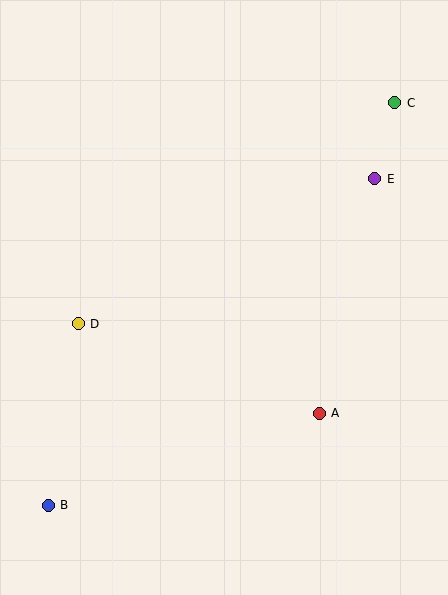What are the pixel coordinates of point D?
Point D is at (78, 324).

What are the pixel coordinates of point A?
Point A is at (319, 413).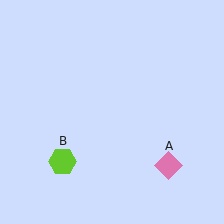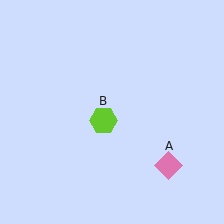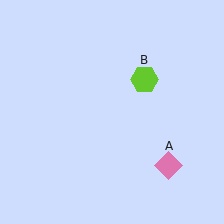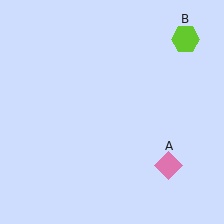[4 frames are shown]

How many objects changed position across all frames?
1 object changed position: lime hexagon (object B).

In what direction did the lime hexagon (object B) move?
The lime hexagon (object B) moved up and to the right.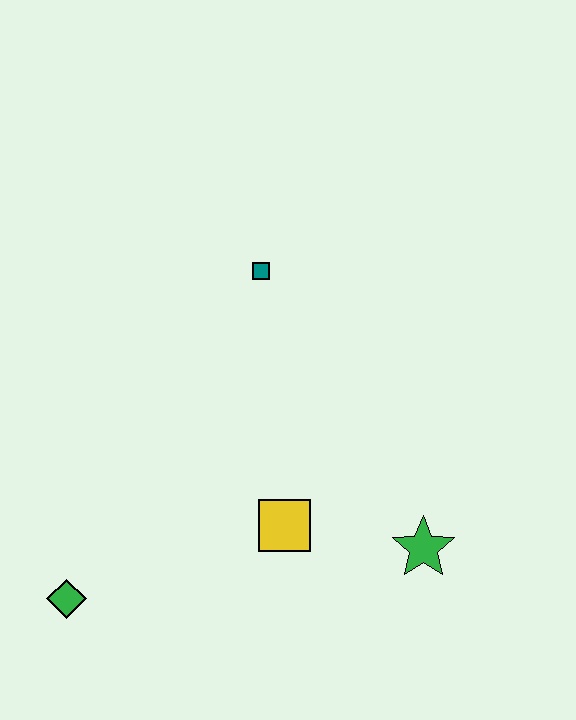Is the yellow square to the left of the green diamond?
No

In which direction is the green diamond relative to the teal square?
The green diamond is below the teal square.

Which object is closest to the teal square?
The yellow square is closest to the teal square.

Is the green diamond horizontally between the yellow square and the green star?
No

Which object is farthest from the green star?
The green diamond is farthest from the green star.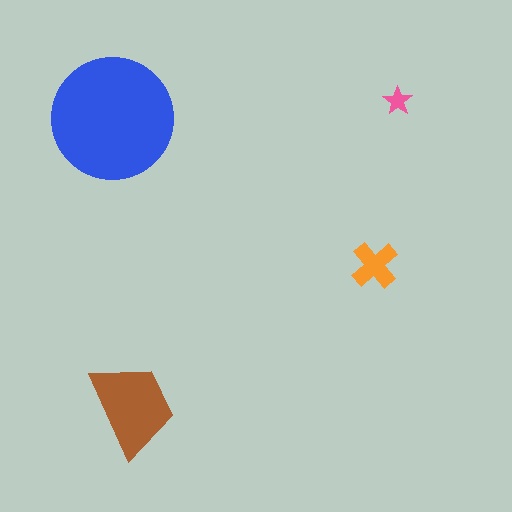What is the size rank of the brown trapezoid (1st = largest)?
2nd.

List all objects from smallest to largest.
The pink star, the orange cross, the brown trapezoid, the blue circle.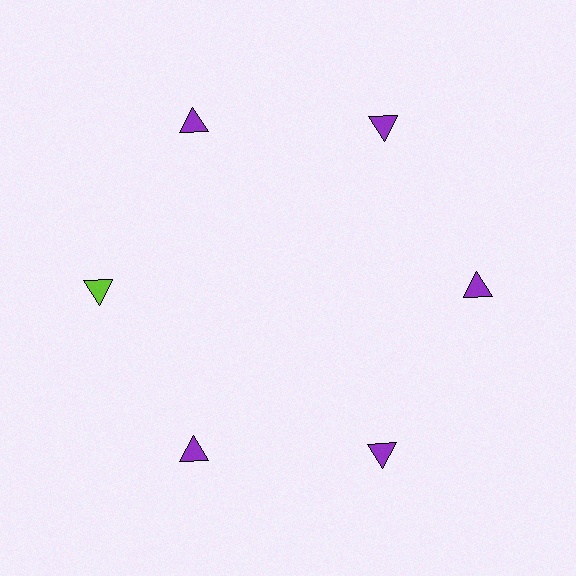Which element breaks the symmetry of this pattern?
The lime triangle at roughly the 9 o'clock position breaks the symmetry. All other shapes are purple triangles.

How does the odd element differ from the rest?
It has a different color: lime instead of purple.